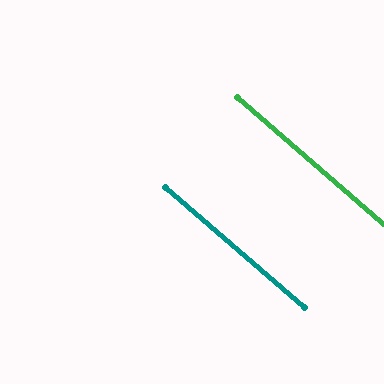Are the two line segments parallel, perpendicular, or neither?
Parallel — their directions differ by only 0.3°.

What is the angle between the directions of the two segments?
Approximately 0 degrees.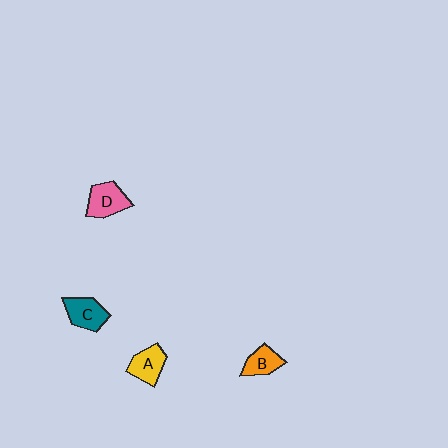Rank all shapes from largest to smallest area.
From largest to smallest: D (pink), C (teal), A (yellow), B (orange).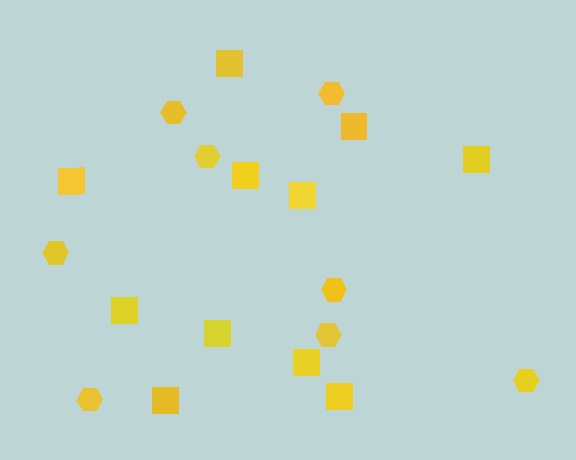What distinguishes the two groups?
There are 2 groups: one group of squares (11) and one group of hexagons (8).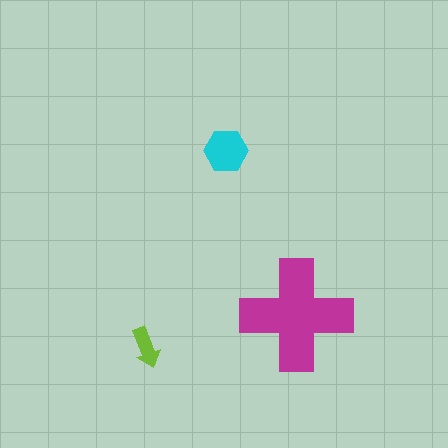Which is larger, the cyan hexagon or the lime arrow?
The cyan hexagon.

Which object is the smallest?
The lime arrow.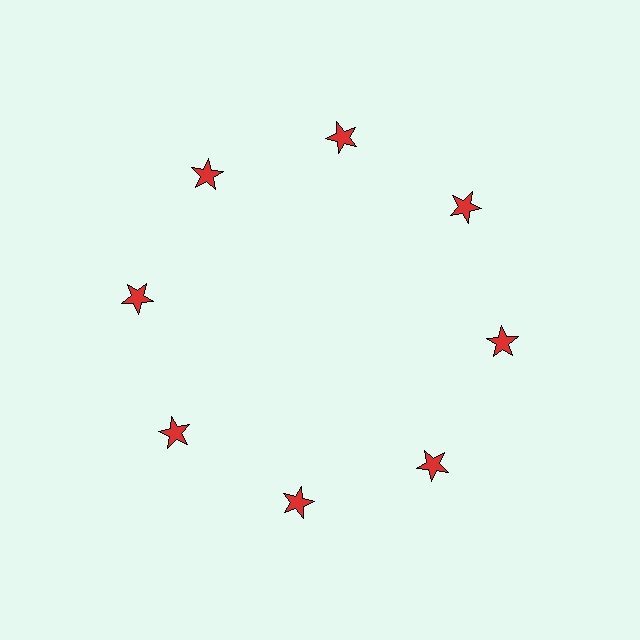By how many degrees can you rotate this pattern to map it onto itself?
The pattern maps onto itself every 45 degrees of rotation.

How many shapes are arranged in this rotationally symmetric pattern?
There are 8 shapes, arranged in 8 groups of 1.